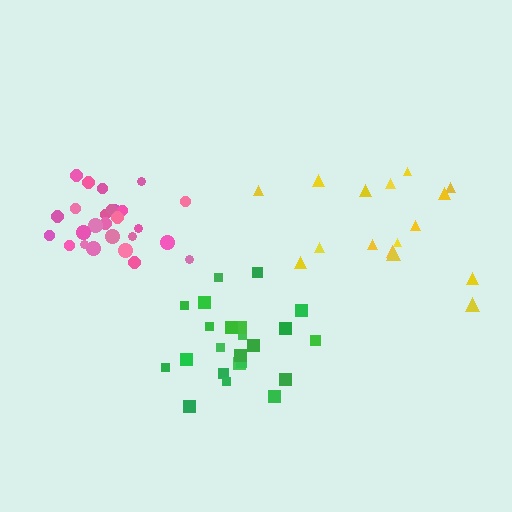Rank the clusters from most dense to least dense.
green, pink, yellow.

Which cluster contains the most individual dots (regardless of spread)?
Pink (26).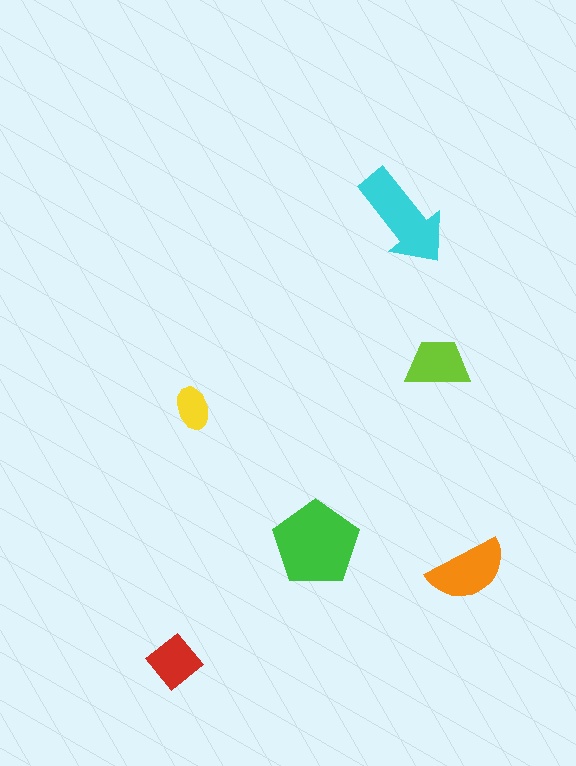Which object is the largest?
The green pentagon.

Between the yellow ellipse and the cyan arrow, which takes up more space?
The cyan arrow.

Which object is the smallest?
The yellow ellipse.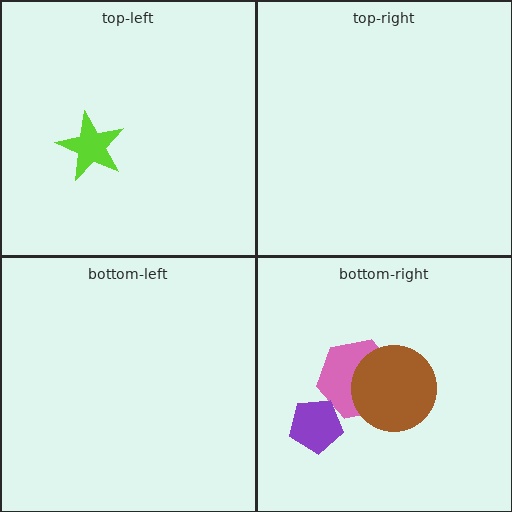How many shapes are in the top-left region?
1.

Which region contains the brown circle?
The bottom-right region.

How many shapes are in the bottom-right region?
3.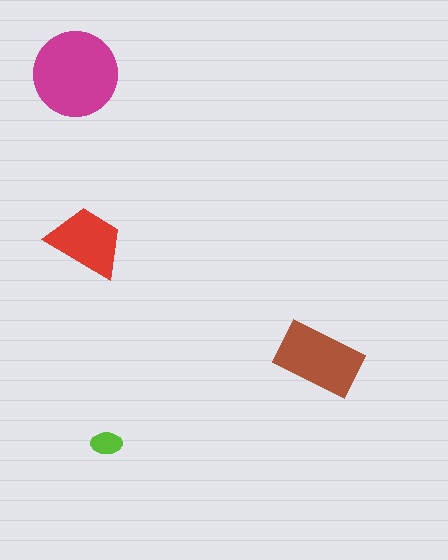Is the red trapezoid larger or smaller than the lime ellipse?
Larger.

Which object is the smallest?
The lime ellipse.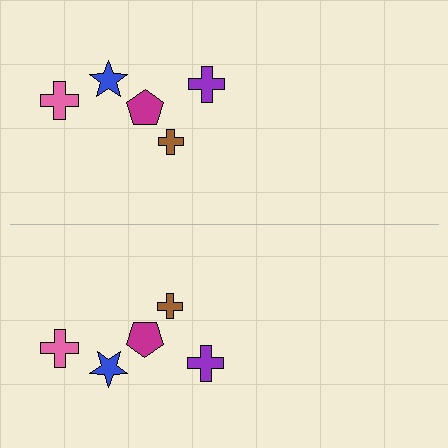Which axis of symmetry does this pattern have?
The pattern has a horizontal axis of symmetry running through the center of the image.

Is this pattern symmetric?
Yes, this pattern has bilateral (reflection) symmetry.